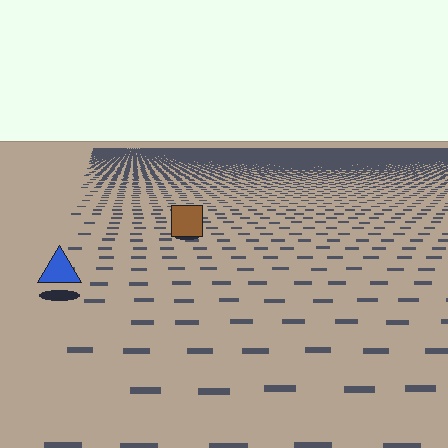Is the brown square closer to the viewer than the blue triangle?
No. The blue triangle is closer — you can tell from the texture gradient: the ground texture is coarser near it.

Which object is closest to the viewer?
The blue triangle is closest. The texture marks near it are larger and more spread out.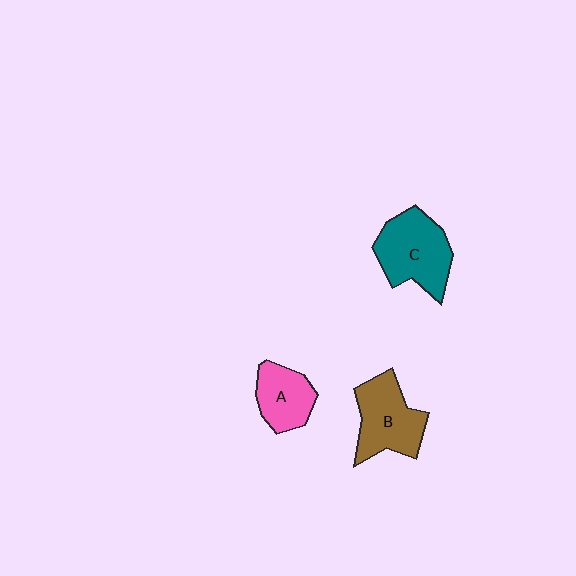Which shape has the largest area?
Shape C (teal).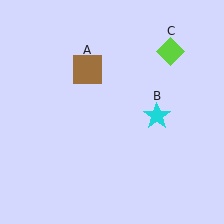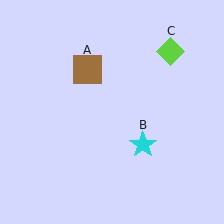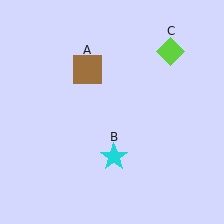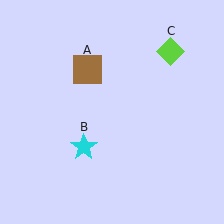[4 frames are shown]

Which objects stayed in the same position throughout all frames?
Brown square (object A) and lime diamond (object C) remained stationary.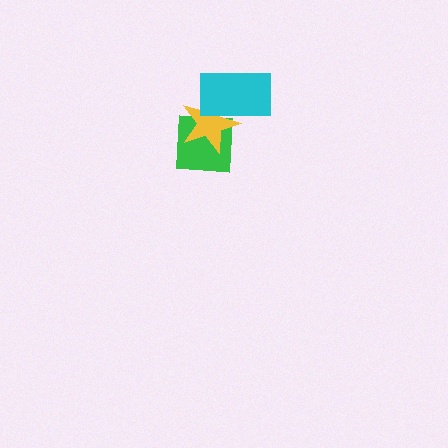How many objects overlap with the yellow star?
2 objects overlap with the yellow star.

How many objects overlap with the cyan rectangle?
2 objects overlap with the cyan rectangle.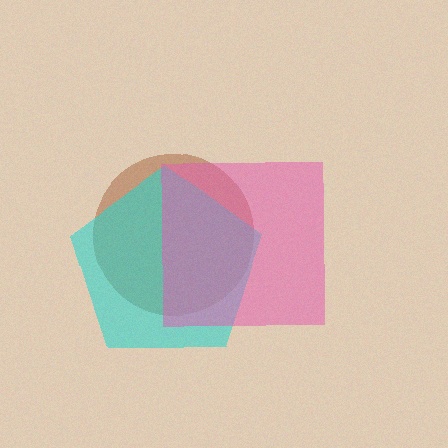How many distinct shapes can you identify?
There are 3 distinct shapes: a brown circle, a cyan pentagon, a pink square.